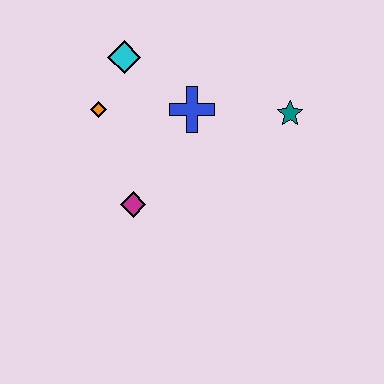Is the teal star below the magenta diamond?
No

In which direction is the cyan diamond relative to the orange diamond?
The cyan diamond is above the orange diamond.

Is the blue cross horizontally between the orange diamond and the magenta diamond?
No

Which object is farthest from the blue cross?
The magenta diamond is farthest from the blue cross.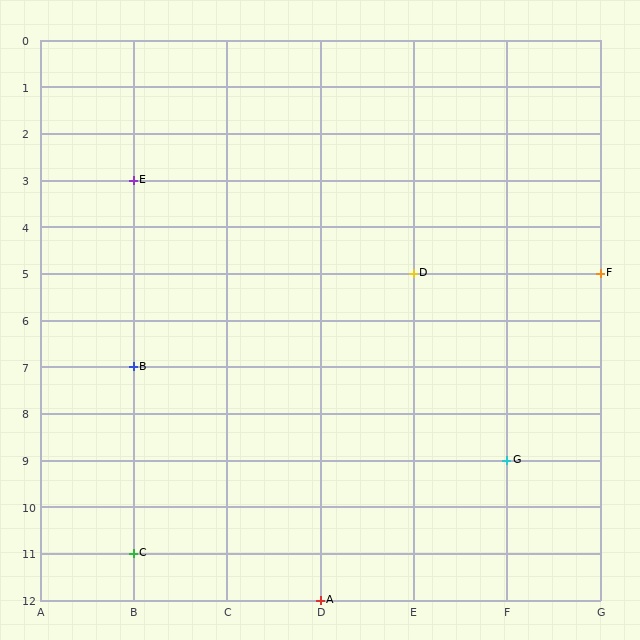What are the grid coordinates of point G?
Point G is at grid coordinates (F, 9).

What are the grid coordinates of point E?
Point E is at grid coordinates (B, 3).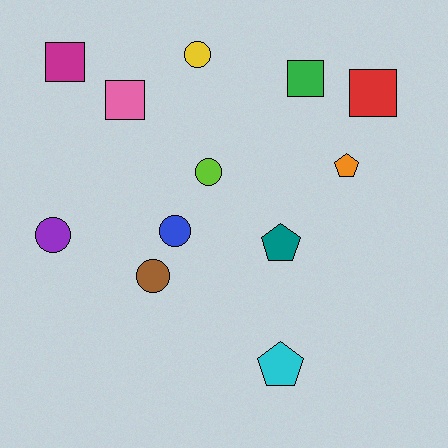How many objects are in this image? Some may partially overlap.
There are 12 objects.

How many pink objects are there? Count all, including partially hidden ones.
There is 1 pink object.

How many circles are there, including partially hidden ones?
There are 5 circles.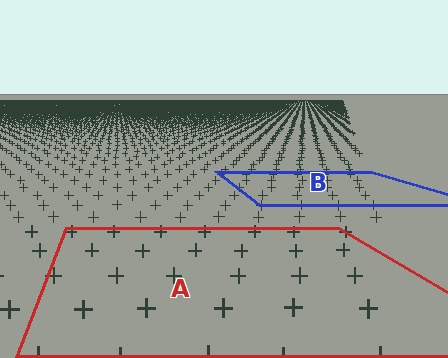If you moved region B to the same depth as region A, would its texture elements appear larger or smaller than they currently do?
They would appear larger. At a closer depth, the same texture elements are projected at a bigger on-screen size.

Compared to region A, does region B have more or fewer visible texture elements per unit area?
Region B has more texture elements per unit area — they are packed more densely because it is farther away.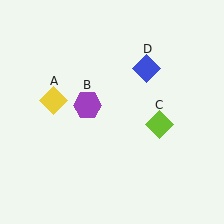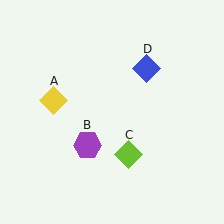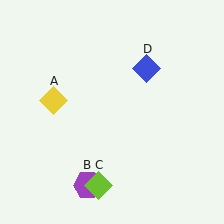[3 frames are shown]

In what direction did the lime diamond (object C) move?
The lime diamond (object C) moved down and to the left.